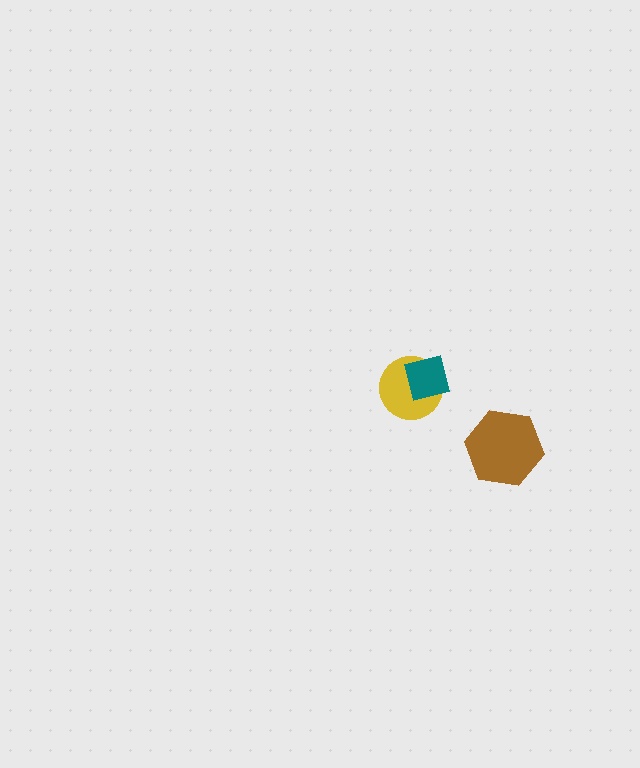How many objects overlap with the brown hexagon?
0 objects overlap with the brown hexagon.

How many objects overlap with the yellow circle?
1 object overlaps with the yellow circle.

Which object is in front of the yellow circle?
The teal square is in front of the yellow circle.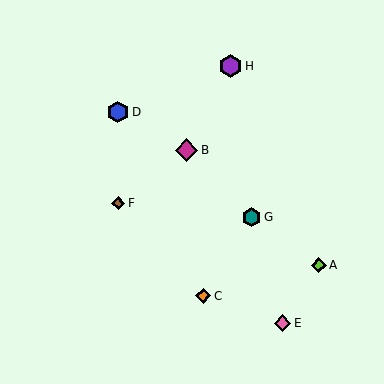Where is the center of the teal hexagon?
The center of the teal hexagon is at (251, 217).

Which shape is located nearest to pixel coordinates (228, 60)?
The purple hexagon (labeled H) at (230, 66) is nearest to that location.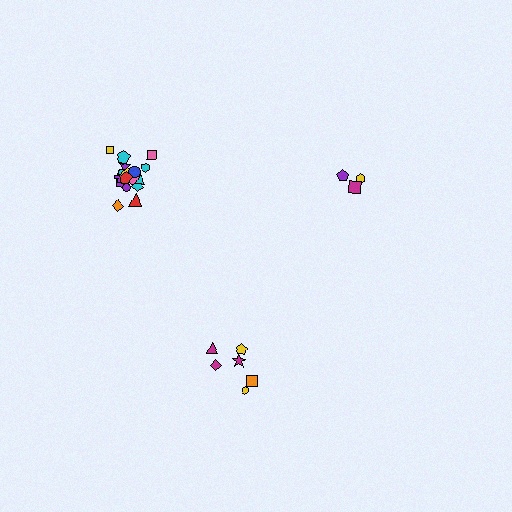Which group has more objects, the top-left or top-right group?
The top-left group.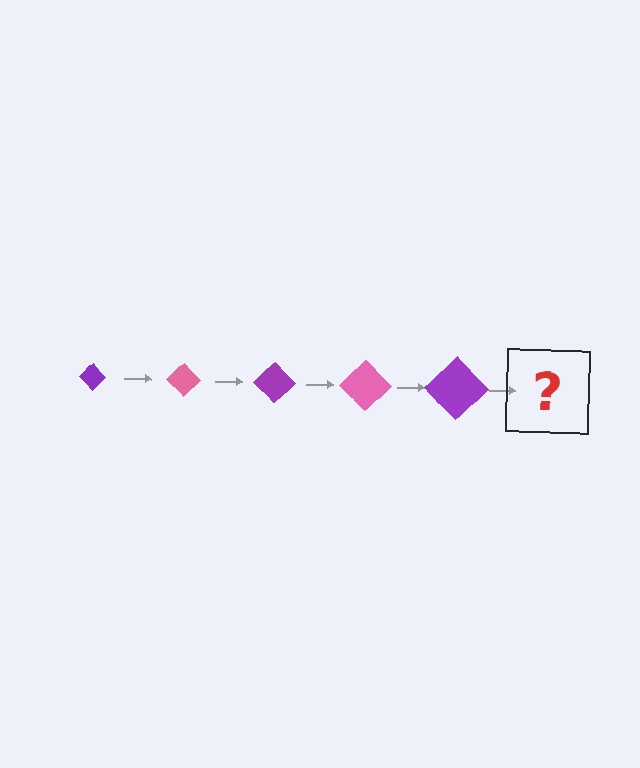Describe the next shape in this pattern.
It should be a pink diamond, larger than the previous one.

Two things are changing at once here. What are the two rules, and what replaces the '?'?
The two rules are that the diamond grows larger each step and the color cycles through purple and pink. The '?' should be a pink diamond, larger than the previous one.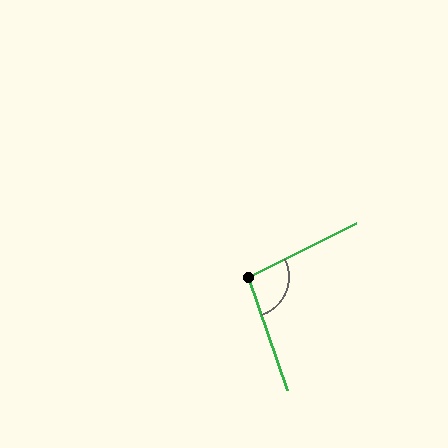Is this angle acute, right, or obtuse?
It is obtuse.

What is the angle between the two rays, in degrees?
Approximately 98 degrees.